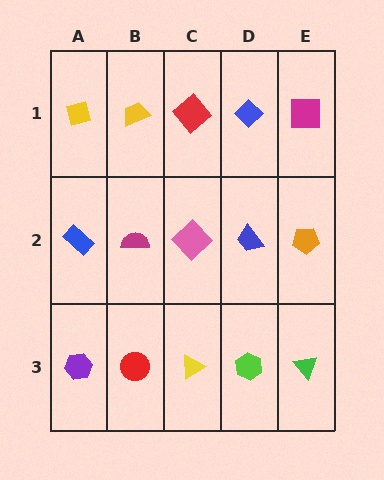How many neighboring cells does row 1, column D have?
3.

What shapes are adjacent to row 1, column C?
A pink diamond (row 2, column C), a yellow trapezoid (row 1, column B), a blue diamond (row 1, column D).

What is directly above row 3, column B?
A magenta semicircle.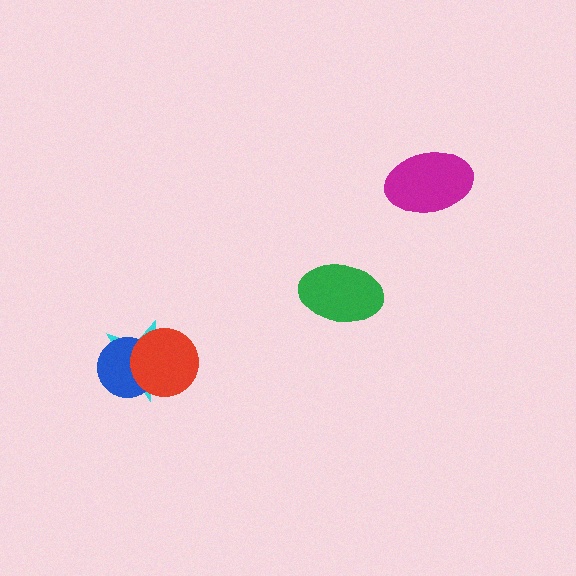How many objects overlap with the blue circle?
2 objects overlap with the blue circle.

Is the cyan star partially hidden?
Yes, it is partially covered by another shape.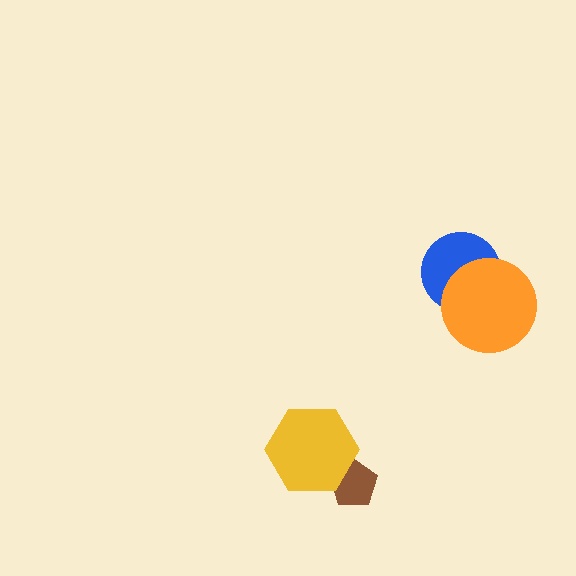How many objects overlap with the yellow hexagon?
1 object overlaps with the yellow hexagon.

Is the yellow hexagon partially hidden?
No, no other shape covers it.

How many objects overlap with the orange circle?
1 object overlaps with the orange circle.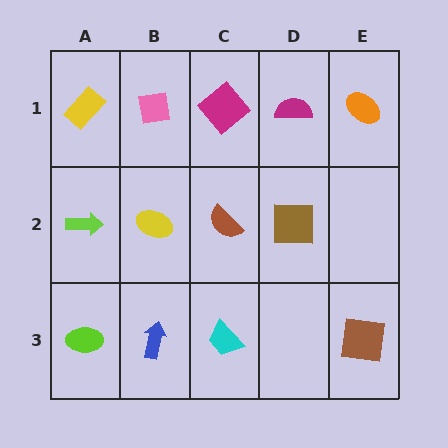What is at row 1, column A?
A yellow rectangle.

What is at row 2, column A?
A lime arrow.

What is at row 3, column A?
A lime ellipse.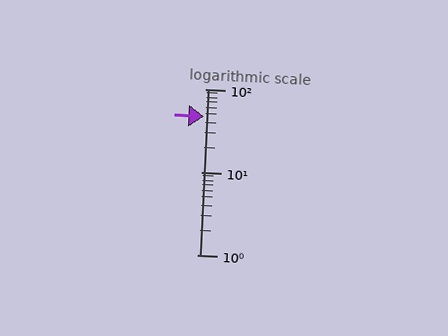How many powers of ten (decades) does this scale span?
The scale spans 2 decades, from 1 to 100.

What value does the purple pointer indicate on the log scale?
The pointer indicates approximately 46.